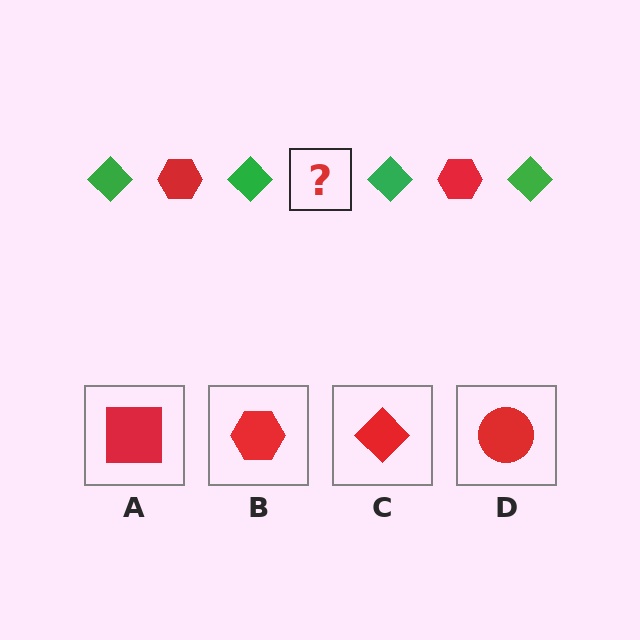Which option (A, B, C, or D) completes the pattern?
B.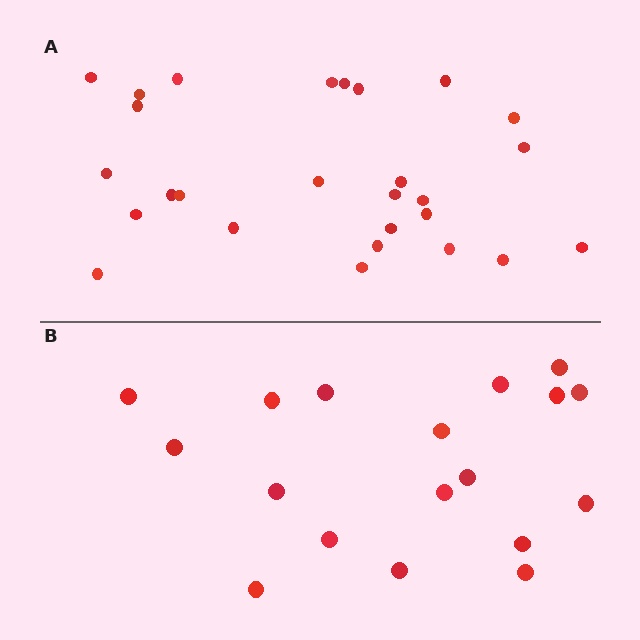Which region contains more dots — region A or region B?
Region A (the top region) has more dots.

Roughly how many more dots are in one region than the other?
Region A has roughly 8 or so more dots than region B.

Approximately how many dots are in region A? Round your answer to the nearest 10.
About 30 dots. (The exact count is 27, which rounds to 30.)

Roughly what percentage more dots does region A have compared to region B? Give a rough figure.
About 50% more.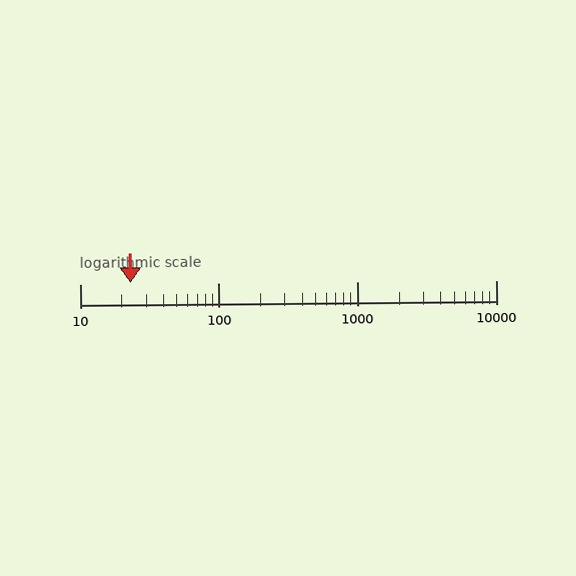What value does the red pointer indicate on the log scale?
The pointer indicates approximately 23.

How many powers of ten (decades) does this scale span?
The scale spans 3 decades, from 10 to 10000.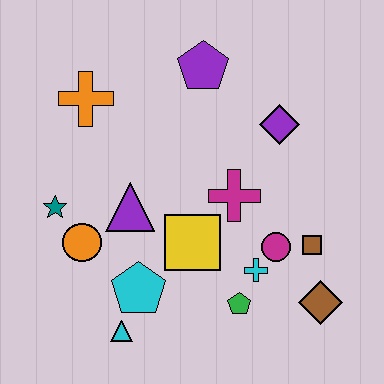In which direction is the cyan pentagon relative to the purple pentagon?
The cyan pentagon is below the purple pentagon.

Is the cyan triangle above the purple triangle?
No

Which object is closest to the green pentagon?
The cyan cross is closest to the green pentagon.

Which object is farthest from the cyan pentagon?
The purple pentagon is farthest from the cyan pentagon.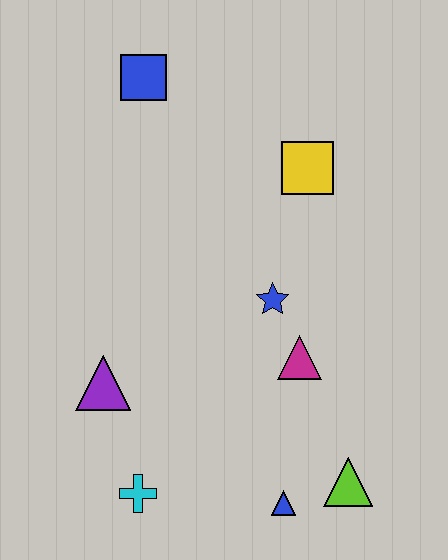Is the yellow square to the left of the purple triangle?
No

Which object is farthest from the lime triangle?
The blue square is farthest from the lime triangle.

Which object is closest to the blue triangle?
The lime triangle is closest to the blue triangle.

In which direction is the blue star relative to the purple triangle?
The blue star is to the right of the purple triangle.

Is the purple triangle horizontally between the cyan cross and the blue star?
No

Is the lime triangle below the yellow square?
Yes